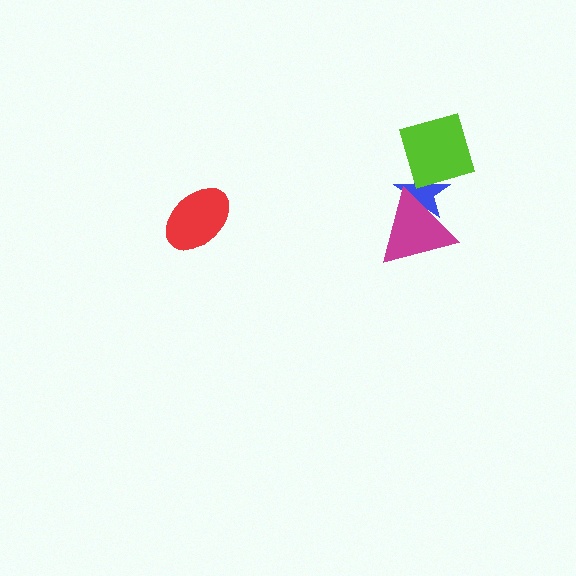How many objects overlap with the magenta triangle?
1 object overlaps with the magenta triangle.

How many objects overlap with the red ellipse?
0 objects overlap with the red ellipse.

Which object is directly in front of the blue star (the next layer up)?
The lime diamond is directly in front of the blue star.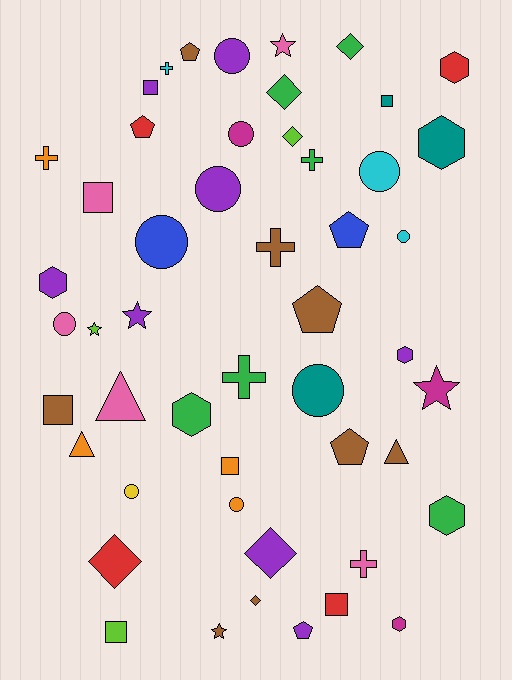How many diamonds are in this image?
There are 6 diamonds.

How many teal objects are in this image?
There are 3 teal objects.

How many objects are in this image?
There are 50 objects.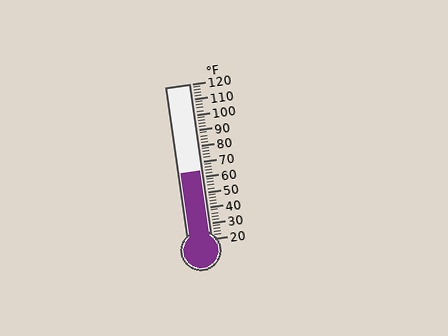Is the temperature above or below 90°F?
The temperature is below 90°F.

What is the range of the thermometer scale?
The thermometer scale ranges from 20°F to 120°F.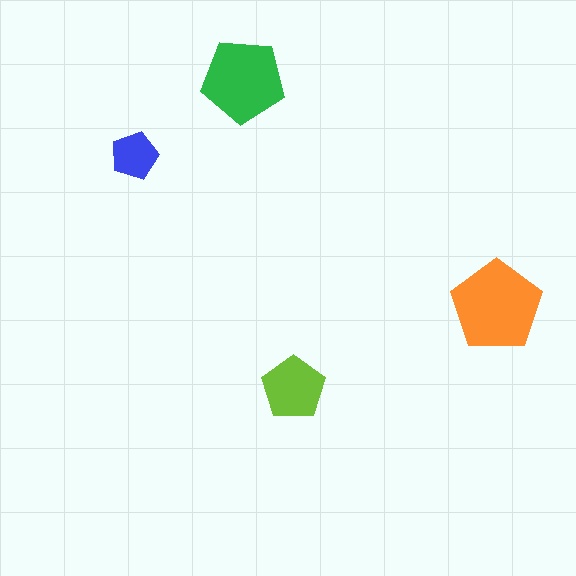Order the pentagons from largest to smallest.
the orange one, the green one, the lime one, the blue one.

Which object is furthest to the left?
The blue pentagon is leftmost.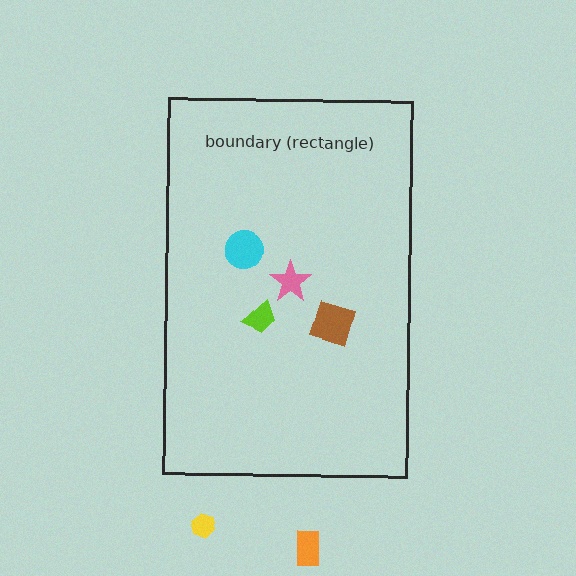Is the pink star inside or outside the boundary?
Inside.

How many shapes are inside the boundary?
4 inside, 2 outside.